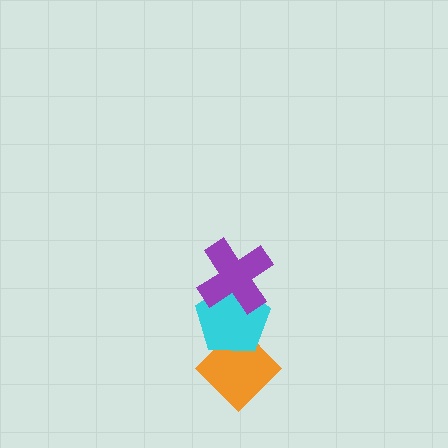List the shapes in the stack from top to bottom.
From top to bottom: the purple cross, the cyan pentagon, the orange diamond.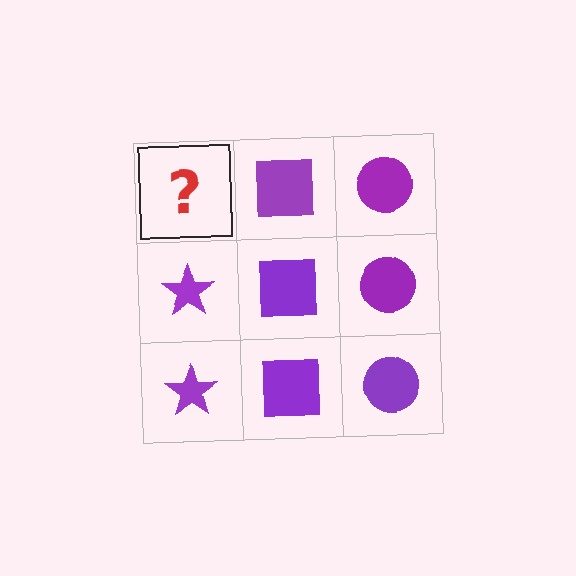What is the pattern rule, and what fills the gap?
The rule is that each column has a consistent shape. The gap should be filled with a purple star.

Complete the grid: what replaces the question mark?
The question mark should be replaced with a purple star.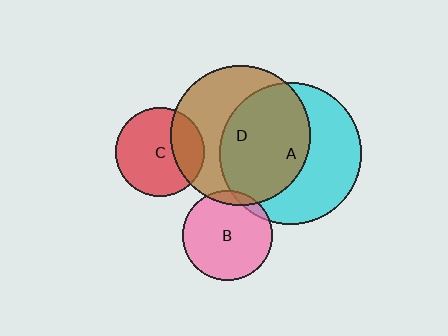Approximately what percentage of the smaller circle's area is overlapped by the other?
Approximately 10%.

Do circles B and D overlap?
Yes.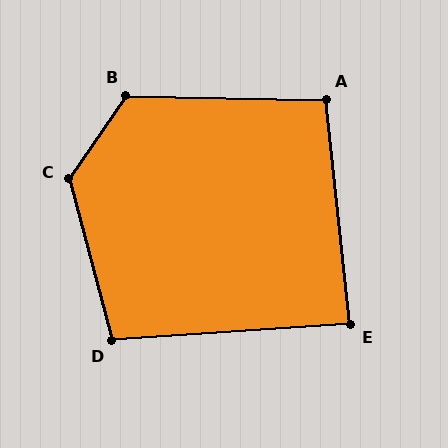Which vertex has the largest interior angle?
C, at approximately 131 degrees.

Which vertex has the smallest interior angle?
E, at approximately 88 degrees.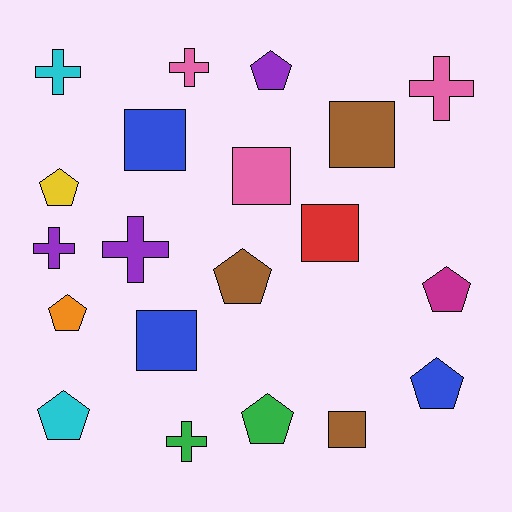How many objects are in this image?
There are 20 objects.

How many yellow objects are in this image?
There is 1 yellow object.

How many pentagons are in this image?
There are 8 pentagons.